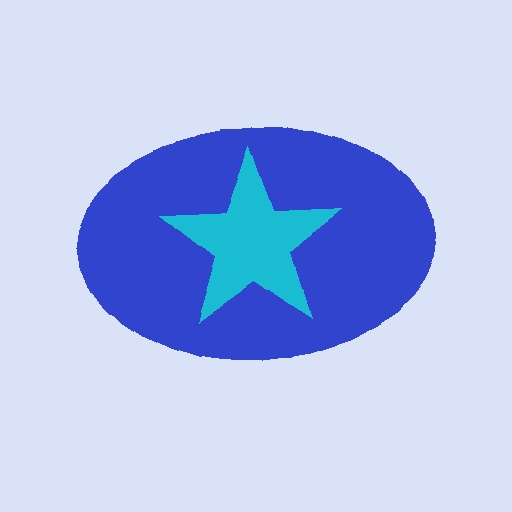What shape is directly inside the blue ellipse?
The cyan star.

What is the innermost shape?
The cyan star.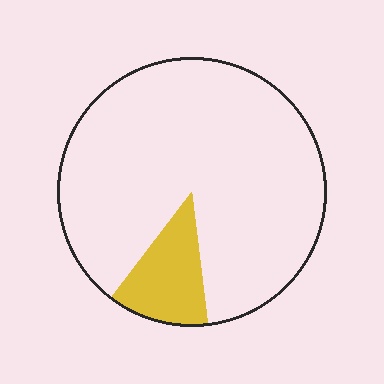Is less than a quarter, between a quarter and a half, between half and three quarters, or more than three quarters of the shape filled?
Less than a quarter.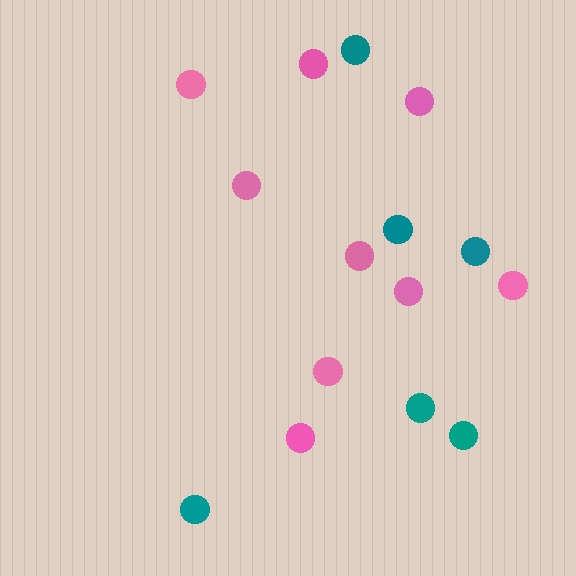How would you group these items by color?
There are 2 groups: one group of pink circles (9) and one group of teal circles (6).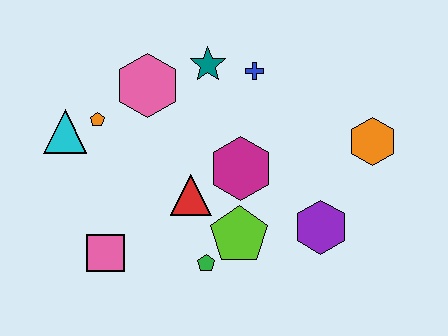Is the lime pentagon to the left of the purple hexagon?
Yes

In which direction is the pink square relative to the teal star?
The pink square is below the teal star.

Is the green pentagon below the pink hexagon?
Yes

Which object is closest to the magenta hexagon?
The red triangle is closest to the magenta hexagon.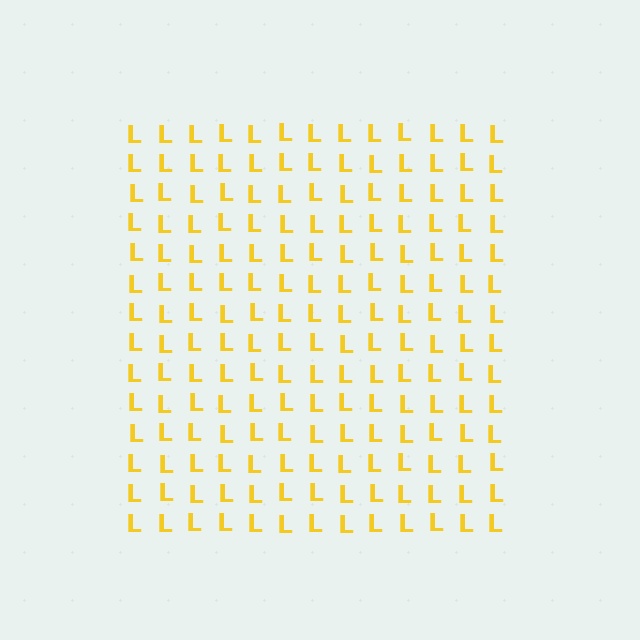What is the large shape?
The large shape is a square.